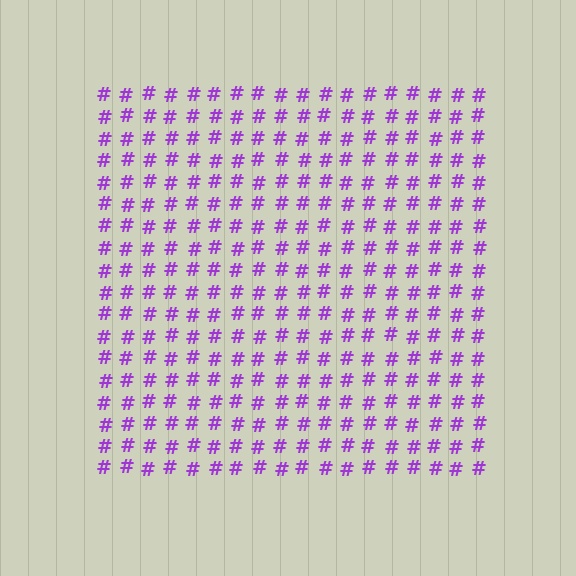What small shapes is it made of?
It is made of small hash symbols.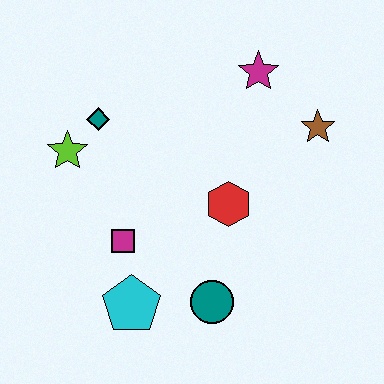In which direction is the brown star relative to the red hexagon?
The brown star is to the right of the red hexagon.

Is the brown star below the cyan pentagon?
No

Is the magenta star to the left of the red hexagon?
No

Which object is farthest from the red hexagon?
The lime star is farthest from the red hexagon.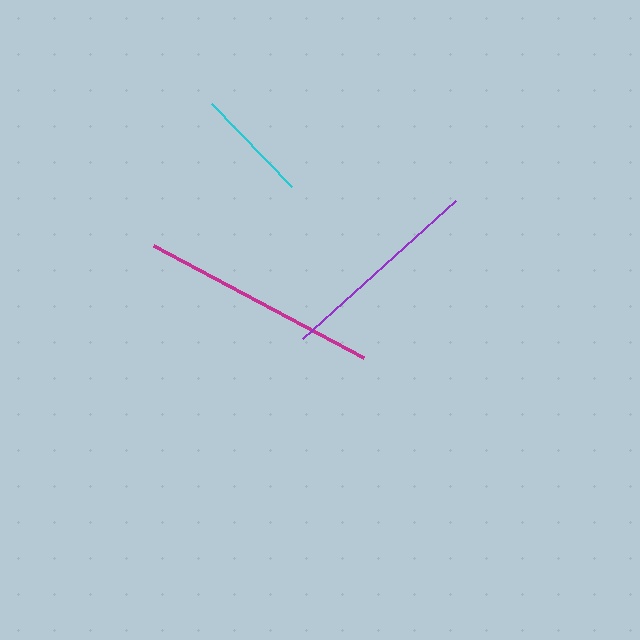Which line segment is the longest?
The magenta line is the longest at approximately 239 pixels.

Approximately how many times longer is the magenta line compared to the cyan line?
The magenta line is approximately 2.1 times the length of the cyan line.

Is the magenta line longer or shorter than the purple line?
The magenta line is longer than the purple line.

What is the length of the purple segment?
The purple segment is approximately 205 pixels long.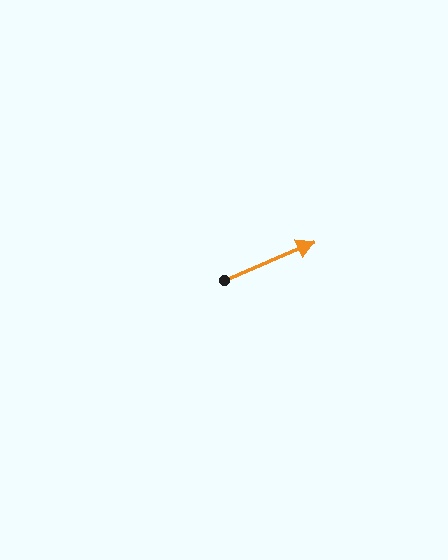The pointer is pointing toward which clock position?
Roughly 2 o'clock.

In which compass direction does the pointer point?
Northeast.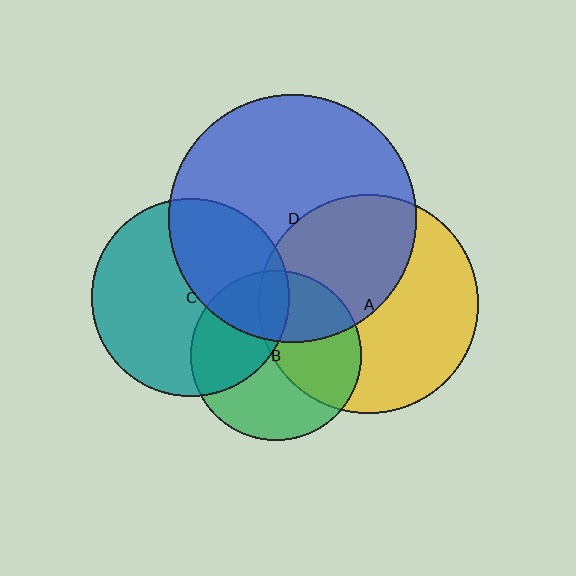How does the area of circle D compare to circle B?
Approximately 2.1 times.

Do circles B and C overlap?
Yes.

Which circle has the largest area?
Circle D (blue).